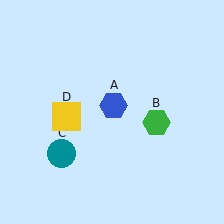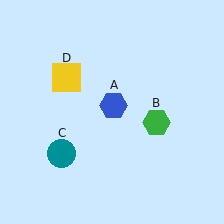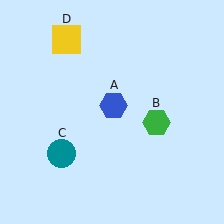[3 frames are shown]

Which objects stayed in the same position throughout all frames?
Blue hexagon (object A) and green hexagon (object B) and teal circle (object C) remained stationary.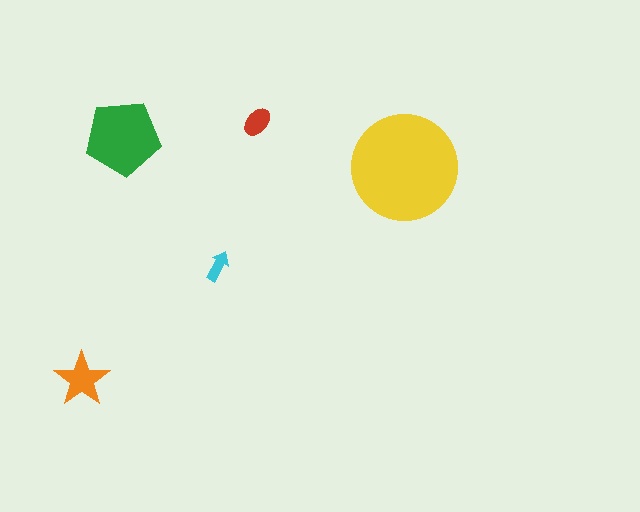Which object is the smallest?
The cyan arrow.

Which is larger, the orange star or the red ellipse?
The orange star.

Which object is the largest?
The yellow circle.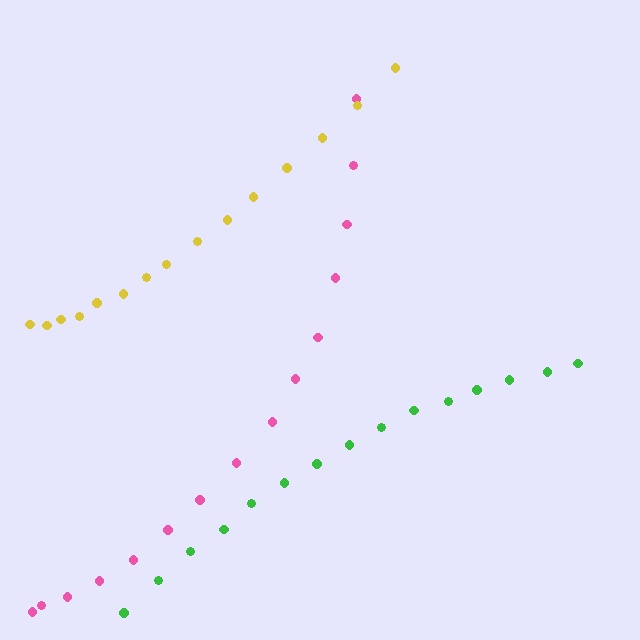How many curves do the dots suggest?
There are 3 distinct paths.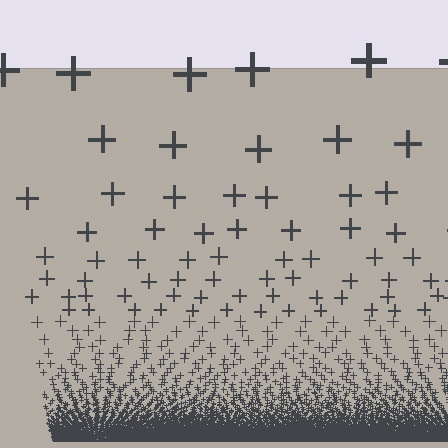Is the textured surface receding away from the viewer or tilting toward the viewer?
The surface appears to tilt toward the viewer. Texture elements get larger and sparser toward the top.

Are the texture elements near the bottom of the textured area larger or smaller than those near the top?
Smaller. The gradient is inverted — elements near the bottom are smaller and denser.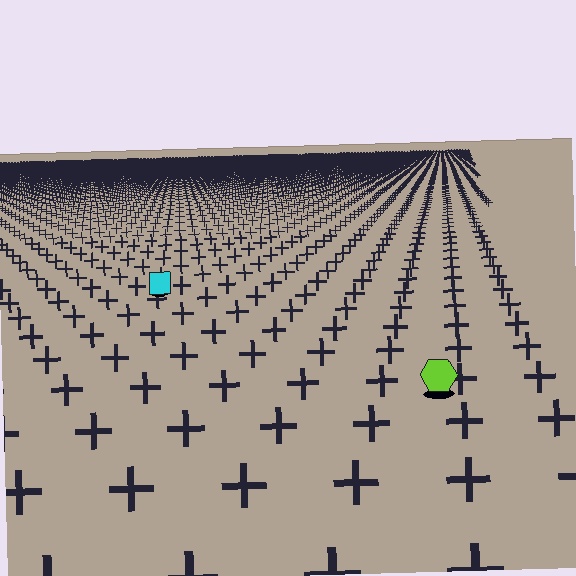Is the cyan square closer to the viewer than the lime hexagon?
No. The lime hexagon is closer — you can tell from the texture gradient: the ground texture is coarser near it.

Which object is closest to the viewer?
The lime hexagon is closest. The texture marks near it are larger and more spread out.